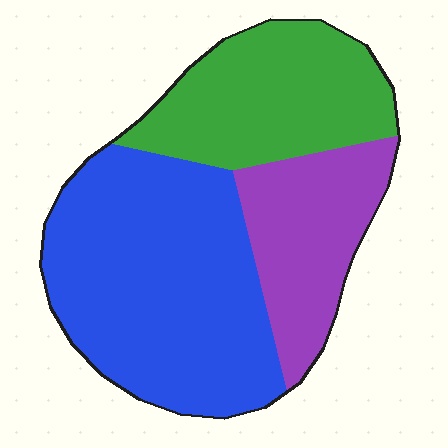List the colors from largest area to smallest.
From largest to smallest: blue, green, purple.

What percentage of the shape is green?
Green covers 28% of the shape.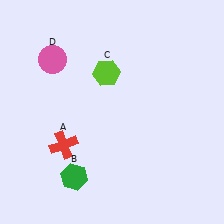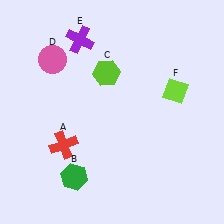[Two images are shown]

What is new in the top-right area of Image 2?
A lime diamond (F) was added in the top-right area of Image 2.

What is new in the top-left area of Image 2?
A purple cross (E) was added in the top-left area of Image 2.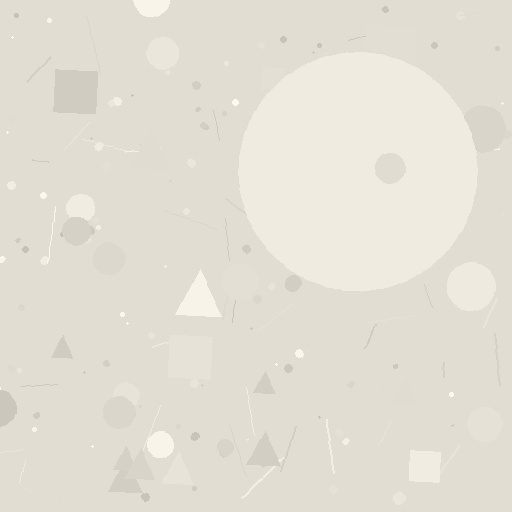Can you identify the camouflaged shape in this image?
The camouflaged shape is a circle.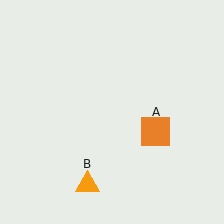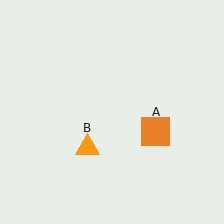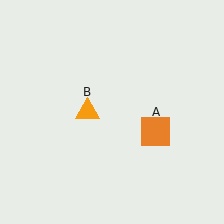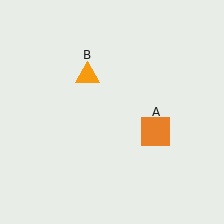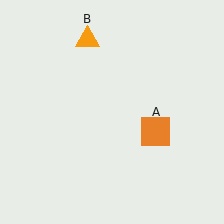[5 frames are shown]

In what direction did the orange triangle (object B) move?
The orange triangle (object B) moved up.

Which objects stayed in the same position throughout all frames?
Orange square (object A) remained stationary.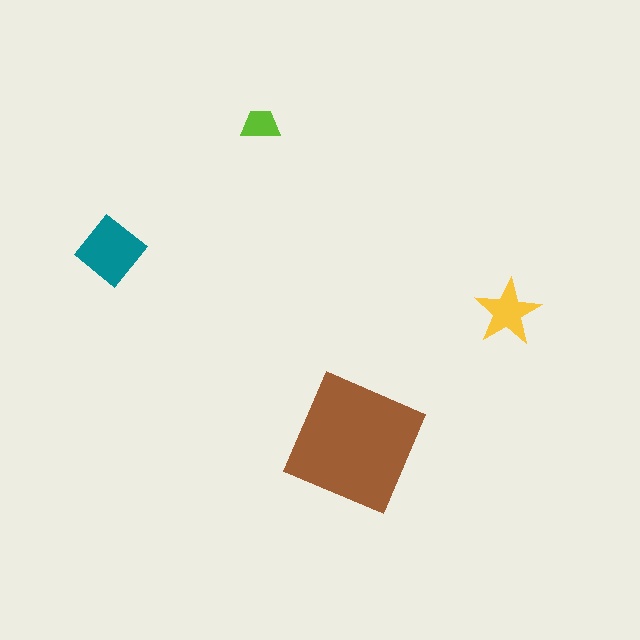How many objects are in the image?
There are 4 objects in the image.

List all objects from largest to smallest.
The brown square, the teal diamond, the yellow star, the lime trapezoid.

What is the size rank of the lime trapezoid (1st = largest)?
4th.